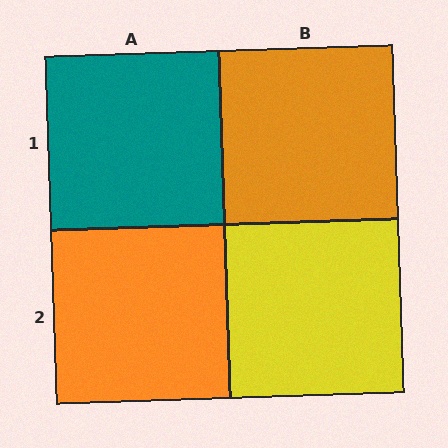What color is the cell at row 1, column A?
Teal.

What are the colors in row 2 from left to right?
Orange, yellow.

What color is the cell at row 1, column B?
Orange.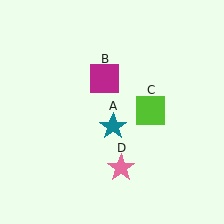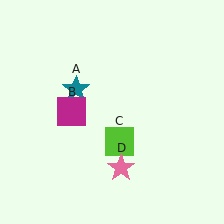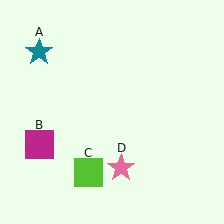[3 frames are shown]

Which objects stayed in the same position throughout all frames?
Pink star (object D) remained stationary.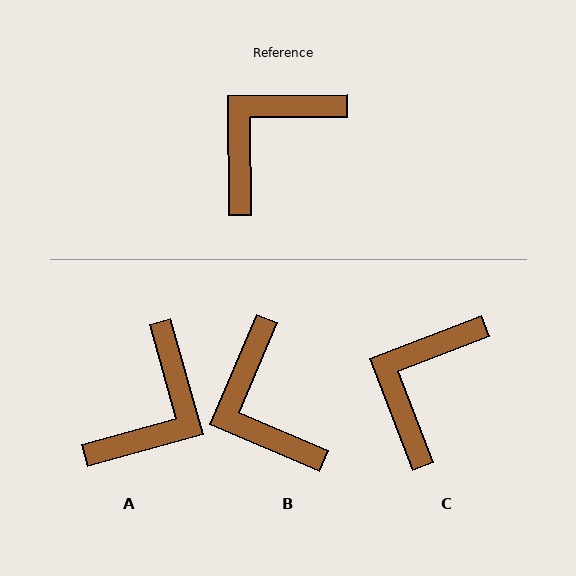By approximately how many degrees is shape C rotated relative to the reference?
Approximately 21 degrees counter-clockwise.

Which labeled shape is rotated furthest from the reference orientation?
A, about 165 degrees away.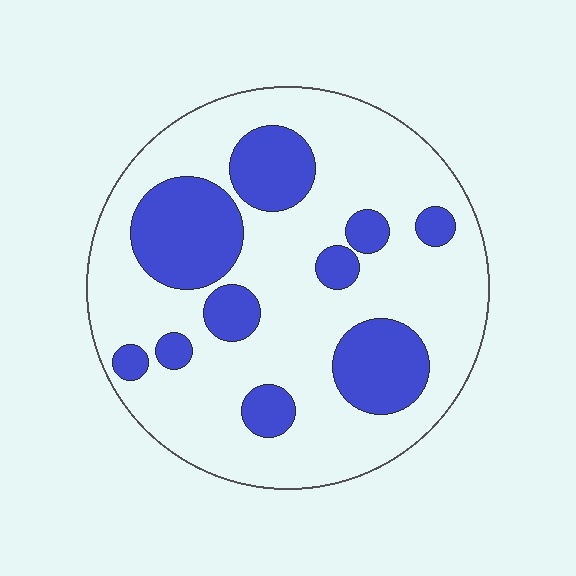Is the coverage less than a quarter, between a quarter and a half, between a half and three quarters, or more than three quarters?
Between a quarter and a half.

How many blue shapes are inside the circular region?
10.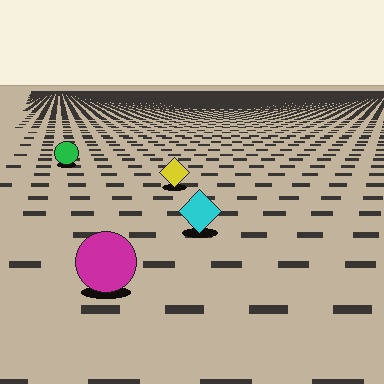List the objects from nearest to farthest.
From nearest to farthest: the magenta circle, the cyan diamond, the yellow diamond, the green circle.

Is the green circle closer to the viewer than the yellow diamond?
No. The yellow diamond is closer — you can tell from the texture gradient: the ground texture is coarser near it.